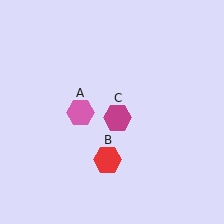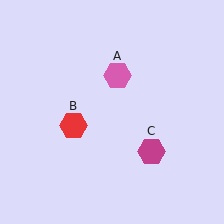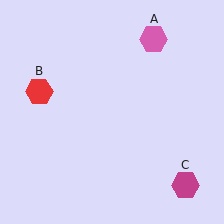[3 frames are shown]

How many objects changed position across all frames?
3 objects changed position: pink hexagon (object A), red hexagon (object B), magenta hexagon (object C).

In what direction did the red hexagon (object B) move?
The red hexagon (object B) moved up and to the left.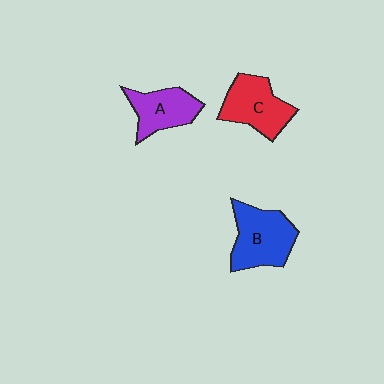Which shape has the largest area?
Shape B (blue).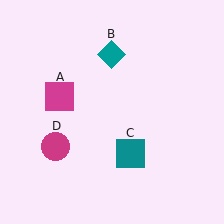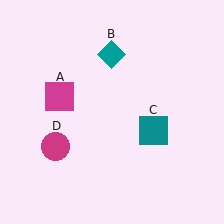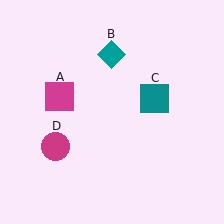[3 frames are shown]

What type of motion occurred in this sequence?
The teal square (object C) rotated counterclockwise around the center of the scene.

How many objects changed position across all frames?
1 object changed position: teal square (object C).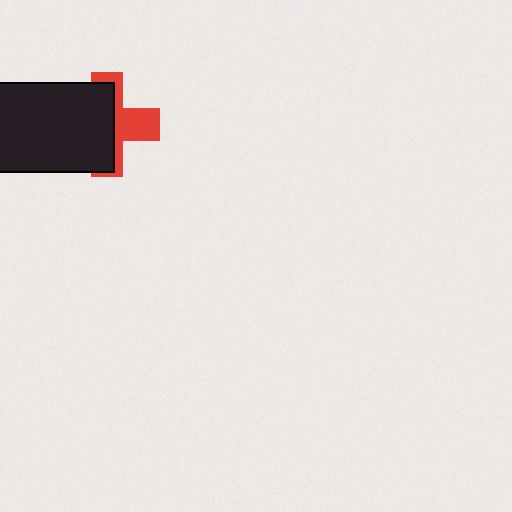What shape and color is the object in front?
The object in front is a black rectangle.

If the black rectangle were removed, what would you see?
You would see the complete red cross.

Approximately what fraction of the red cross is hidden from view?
Roughly 59% of the red cross is hidden behind the black rectangle.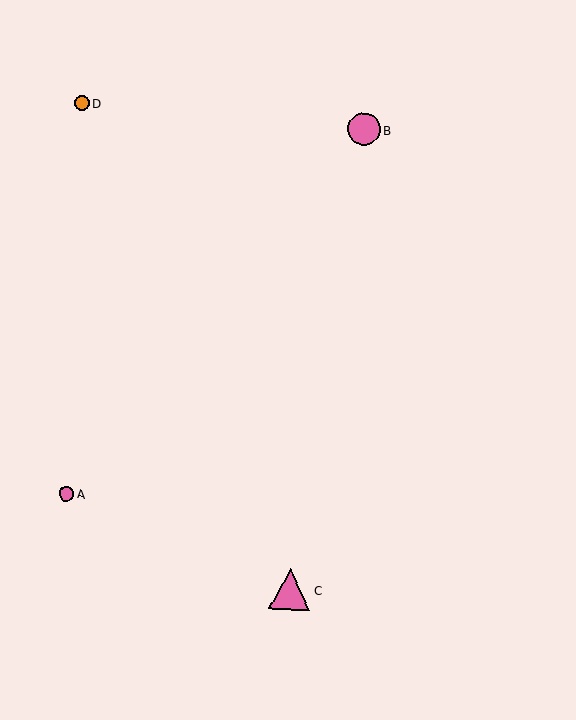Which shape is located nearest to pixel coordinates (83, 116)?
The orange circle (labeled D) at (82, 103) is nearest to that location.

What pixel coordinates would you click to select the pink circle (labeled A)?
Click at (66, 494) to select the pink circle A.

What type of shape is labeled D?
Shape D is an orange circle.